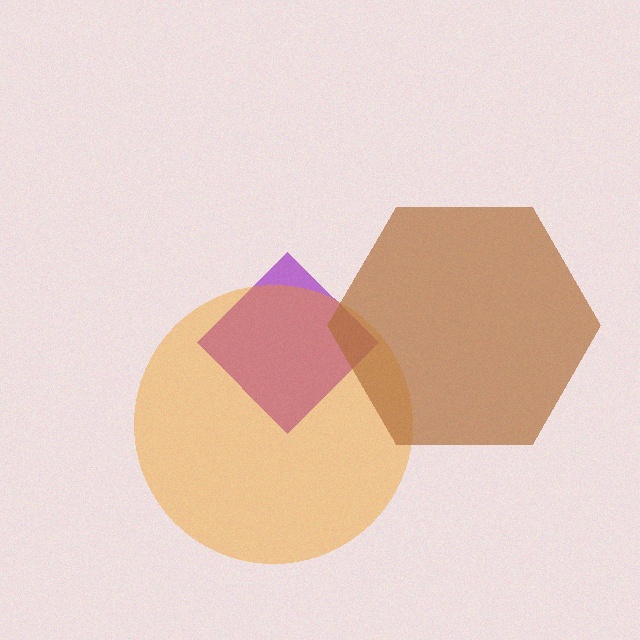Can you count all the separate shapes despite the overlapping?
Yes, there are 3 separate shapes.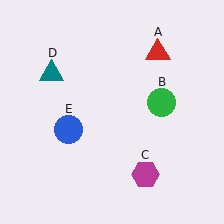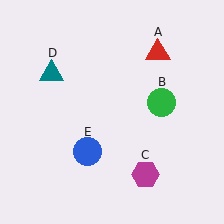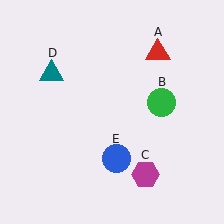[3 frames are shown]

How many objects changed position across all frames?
1 object changed position: blue circle (object E).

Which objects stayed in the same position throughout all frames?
Red triangle (object A) and green circle (object B) and magenta hexagon (object C) and teal triangle (object D) remained stationary.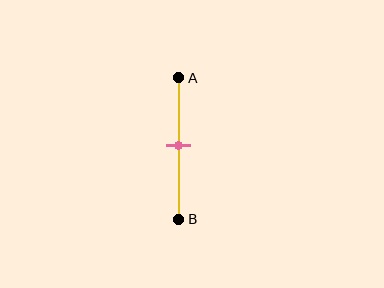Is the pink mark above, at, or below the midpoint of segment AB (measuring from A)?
The pink mark is approximately at the midpoint of segment AB.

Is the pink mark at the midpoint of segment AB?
Yes, the mark is approximately at the midpoint.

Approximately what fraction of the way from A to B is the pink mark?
The pink mark is approximately 50% of the way from A to B.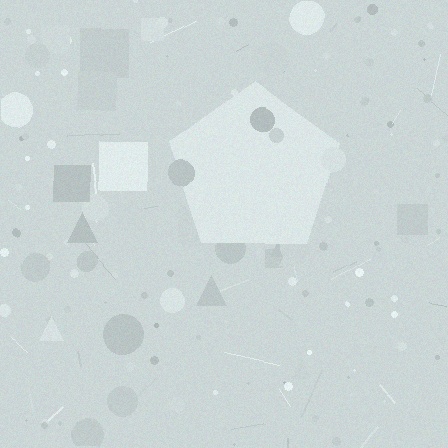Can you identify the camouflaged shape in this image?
The camouflaged shape is a pentagon.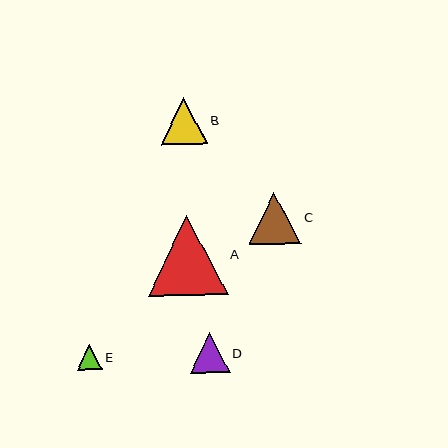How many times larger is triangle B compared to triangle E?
Triangle B is approximately 1.8 times the size of triangle E.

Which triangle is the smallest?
Triangle E is the smallest with a size of approximately 25 pixels.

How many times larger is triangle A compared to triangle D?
Triangle A is approximately 2.0 times the size of triangle D.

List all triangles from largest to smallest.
From largest to smallest: A, C, B, D, E.